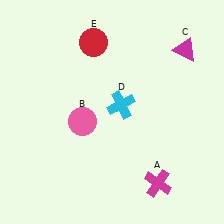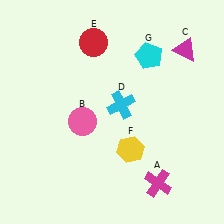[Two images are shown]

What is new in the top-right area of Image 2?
A cyan pentagon (G) was added in the top-right area of Image 2.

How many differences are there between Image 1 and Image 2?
There are 2 differences between the two images.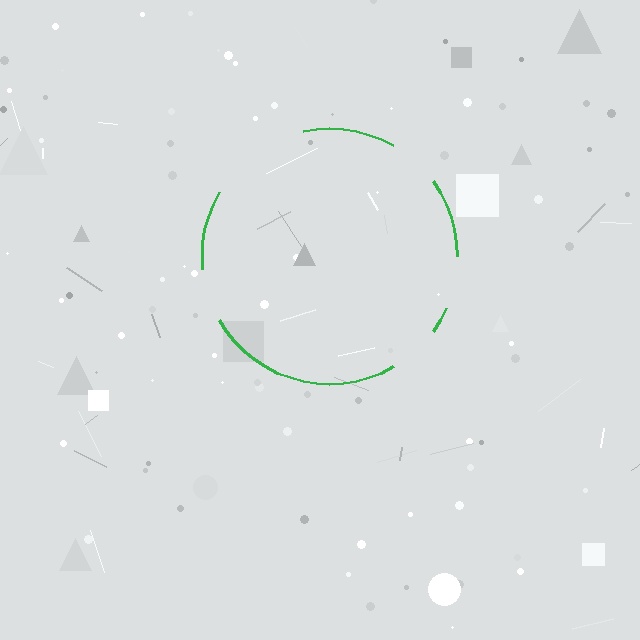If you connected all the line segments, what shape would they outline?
They would outline a circle.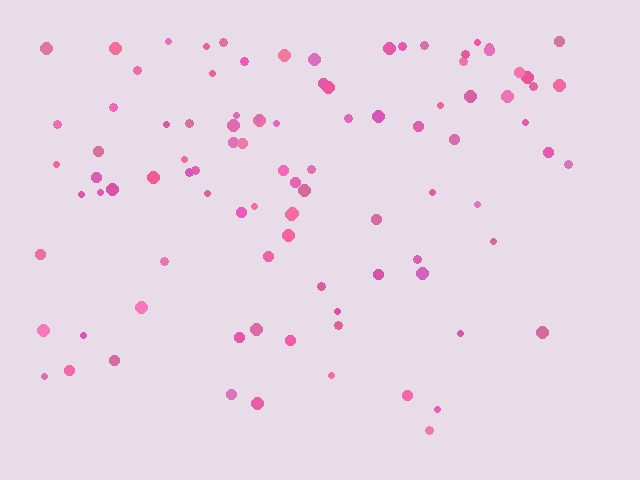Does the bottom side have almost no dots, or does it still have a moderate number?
Still a moderate number, just noticeably fewer than the top.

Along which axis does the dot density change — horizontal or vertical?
Vertical.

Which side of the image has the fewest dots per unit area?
The bottom.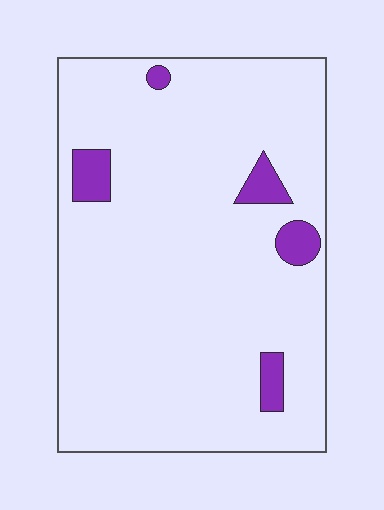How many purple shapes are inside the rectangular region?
5.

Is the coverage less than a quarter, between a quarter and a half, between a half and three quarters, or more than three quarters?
Less than a quarter.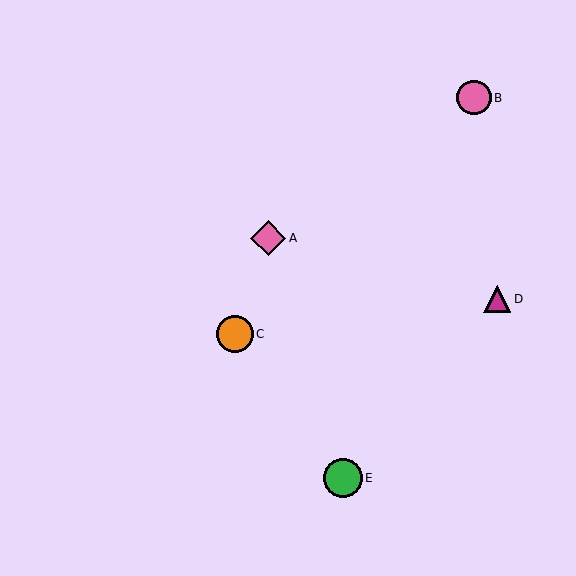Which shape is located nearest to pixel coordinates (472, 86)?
The pink circle (labeled B) at (474, 98) is nearest to that location.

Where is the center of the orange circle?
The center of the orange circle is at (235, 334).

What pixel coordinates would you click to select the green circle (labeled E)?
Click at (343, 478) to select the green circle E.